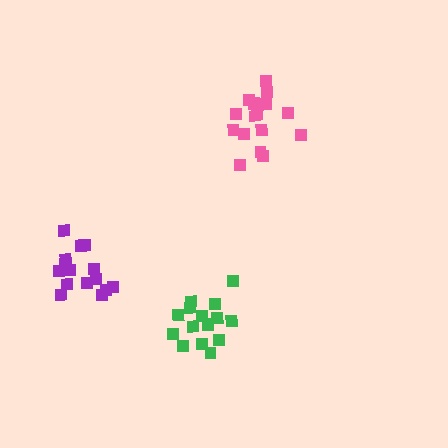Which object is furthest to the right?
The pink cluster is rightmost.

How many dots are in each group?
Group 1: 16 dots, Group 2: 17 dots, Group 3: 17 dots (50 total).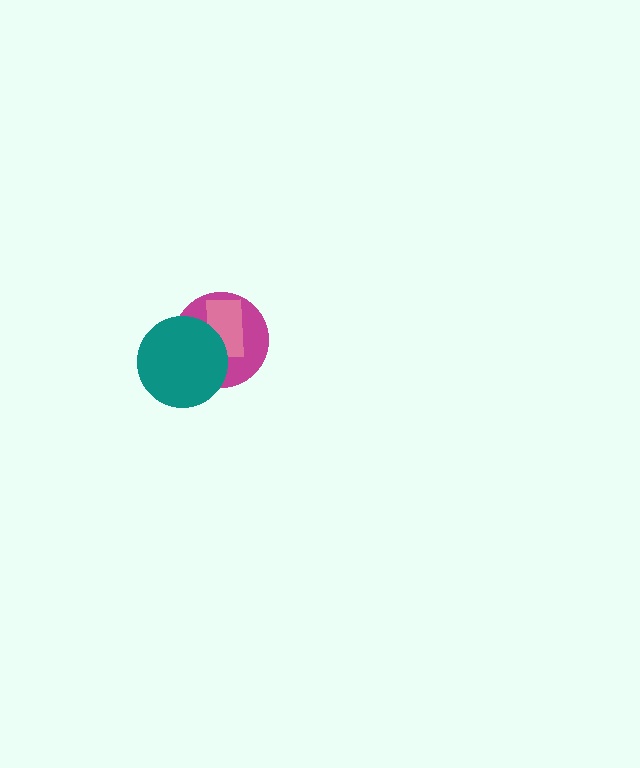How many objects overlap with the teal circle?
2 objects overlap with the teal circle.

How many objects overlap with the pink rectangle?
2 objects overlap with the pink rectangle.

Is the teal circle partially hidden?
No, no other shape covers it.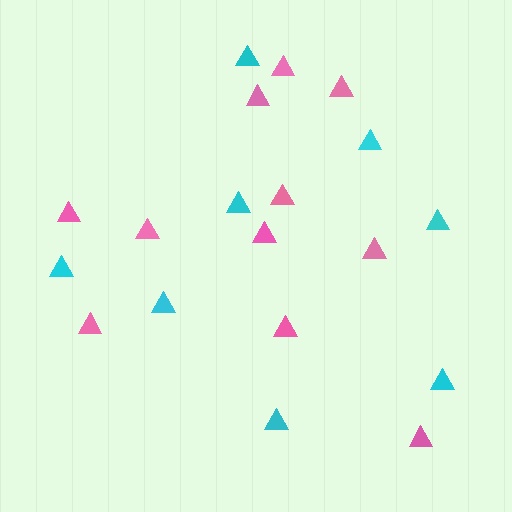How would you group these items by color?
There are 2 groups: one group of pink triangles (11) and one group of cyan triangles (8).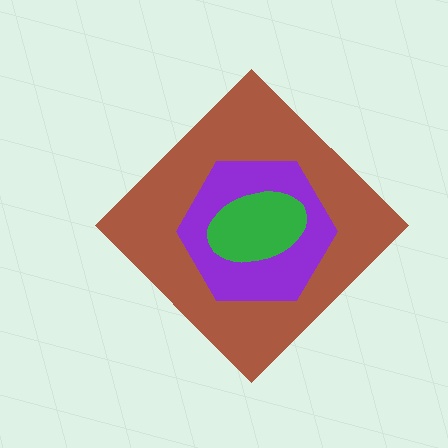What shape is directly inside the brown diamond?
The purple hexagon.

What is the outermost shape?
The brown diamond.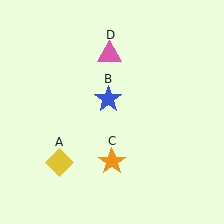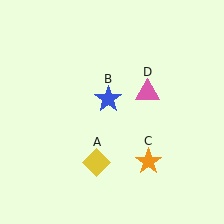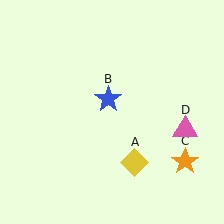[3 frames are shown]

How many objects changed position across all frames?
3 objects changed position: yellow diamond (object A), orange star (object C), pink triangle (object D).